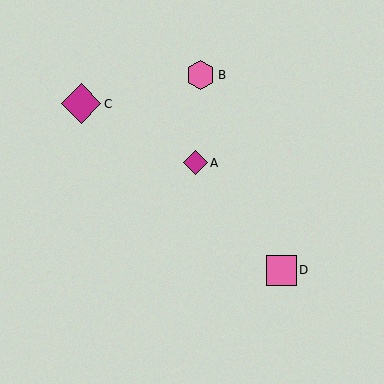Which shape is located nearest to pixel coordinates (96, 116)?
The magenta diamond (labeled C) at (81, 104) is nearest to that location.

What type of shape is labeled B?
Shape B is a pink hexagon.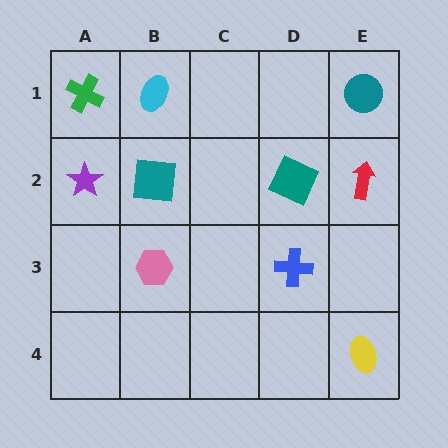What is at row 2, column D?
A teal square.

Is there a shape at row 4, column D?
No, that cell is empty.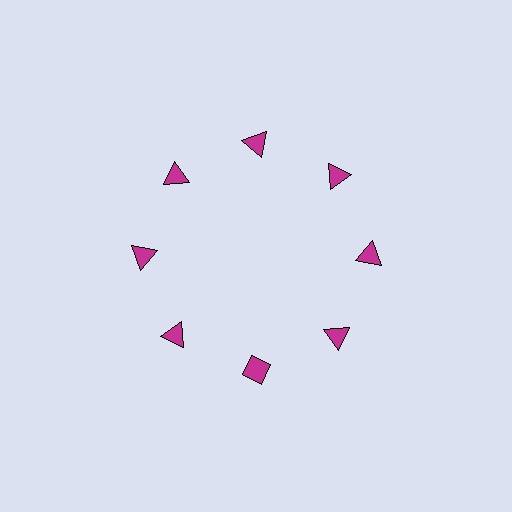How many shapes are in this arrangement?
There are 8 shapes arranged in a ring pattern.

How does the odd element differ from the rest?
It has a different shape: diamond instead of triangle.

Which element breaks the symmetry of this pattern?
The magenta diamond at roughly the 6 o'clock position breaks the symmetry. All other shapes are magenta triangles.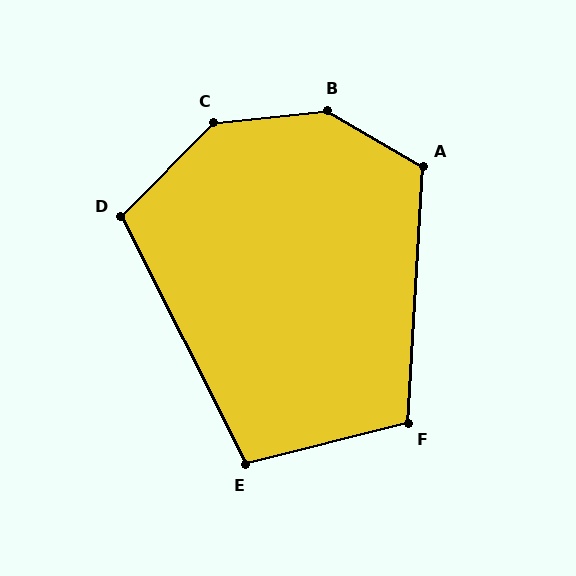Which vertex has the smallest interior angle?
E, at approximately 103 degrees.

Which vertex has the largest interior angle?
B, at approximately 144 degrees.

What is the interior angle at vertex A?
Approximately 117 degrees (obtuse).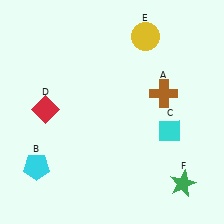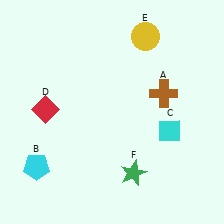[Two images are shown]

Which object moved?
The green star (F) moved left.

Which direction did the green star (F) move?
The green star (F) moved left.